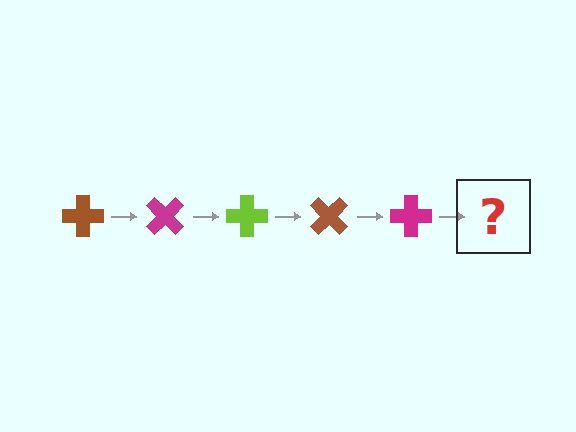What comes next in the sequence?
The next element should be a lime cross, rotated 225 degrees from the start.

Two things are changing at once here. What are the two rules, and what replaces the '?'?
The two rules are that it rotates 45 degrees each step and the color cycles through brown, magenta, and lime. The '?' should be a lime cross, rotated 225 degrees from the start.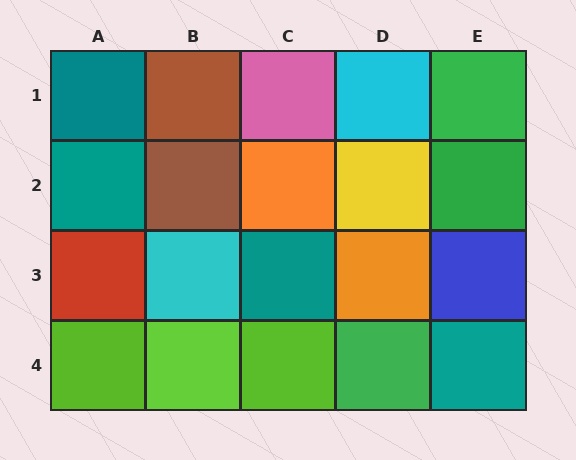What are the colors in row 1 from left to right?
Teal, brown, pink, cyan, green.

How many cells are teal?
4 cells are teal.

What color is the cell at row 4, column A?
Lime.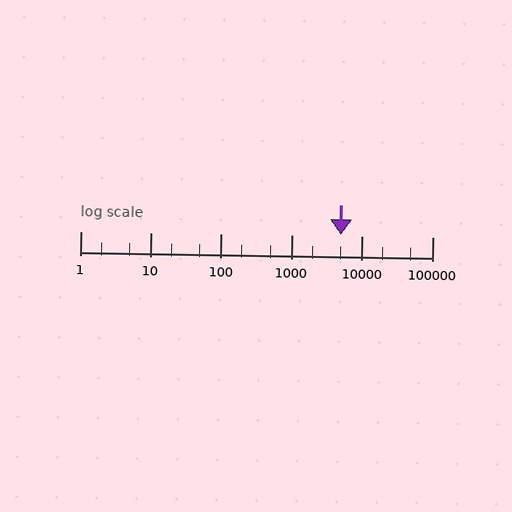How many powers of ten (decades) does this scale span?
The scale spans 5 decades, from 1 to 100000.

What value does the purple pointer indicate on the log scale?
The pointer indicates approximately 5000.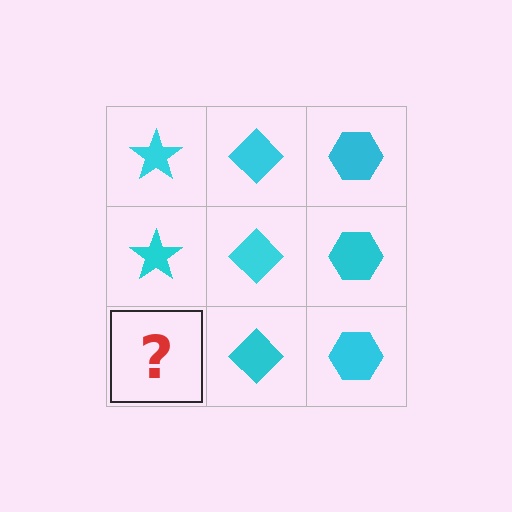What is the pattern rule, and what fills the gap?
The rule is that each column has a consistent shape. The gap should be filled with a cyan star.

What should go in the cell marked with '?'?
The missing cell should contain a cyan star.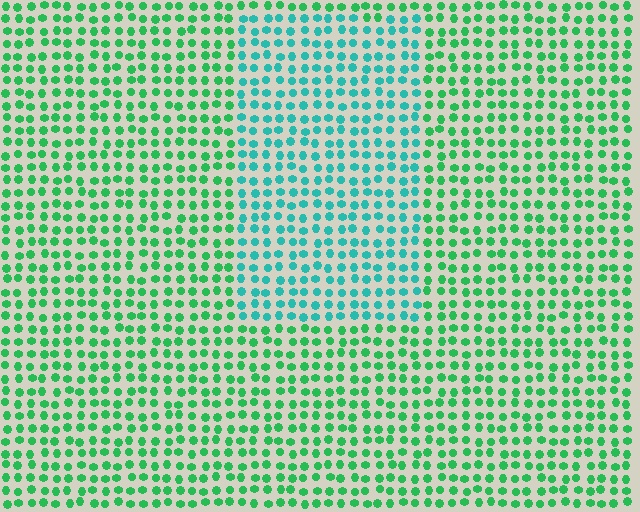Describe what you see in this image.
The image is filled with small green elements in a uniform arrangement. A rectangle-shaped region is visible where the elements are tinted to a slightly different hue, forming a subtle color boundary.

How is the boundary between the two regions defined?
The boundary is defined purely by a slight shift in hue (about 36 degrees). Spacing, size, and orientation are identical on both sides.